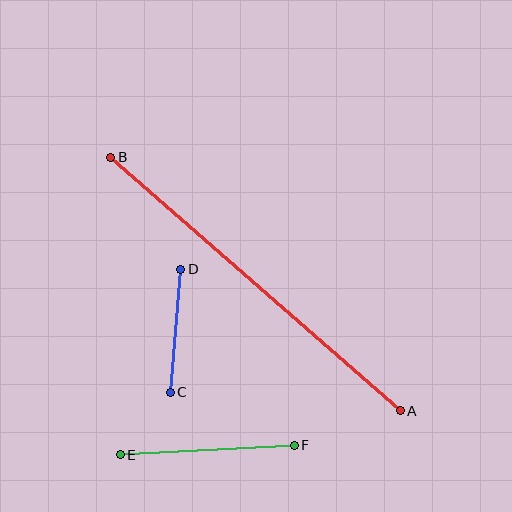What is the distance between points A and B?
The distance is approximately 385 pixels.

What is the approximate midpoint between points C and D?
The midpoint is at approximately (176, 331) pixels.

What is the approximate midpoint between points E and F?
The midpoint is at approximately (207, 450) pixels.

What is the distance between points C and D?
The distance is approximately 124 pixels.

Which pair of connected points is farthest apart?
Points A and B are farthest apart.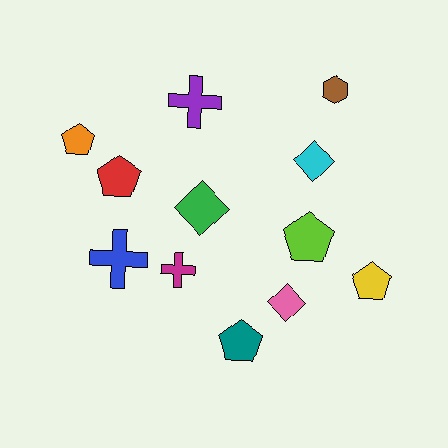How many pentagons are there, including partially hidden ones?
There are 5 pentagons.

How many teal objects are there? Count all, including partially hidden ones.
There is 1 teal object.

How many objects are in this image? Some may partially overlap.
There are 12 objects.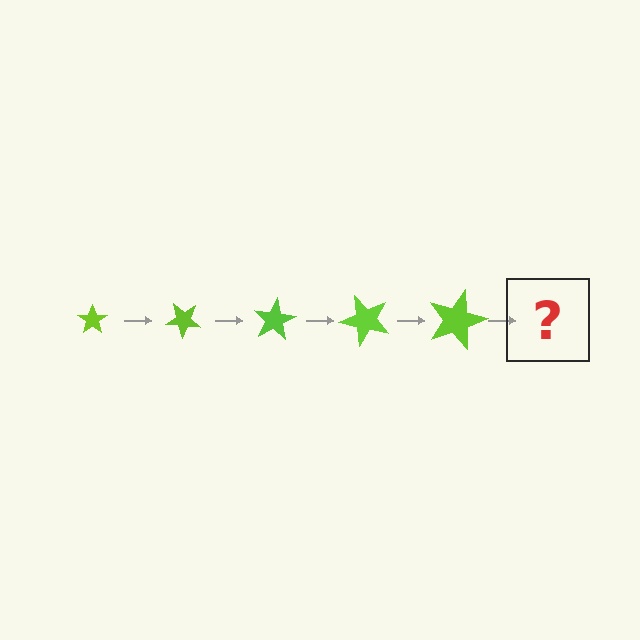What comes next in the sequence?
The next element should be a star, larger than the previous one and rotated 200 degrees from the start.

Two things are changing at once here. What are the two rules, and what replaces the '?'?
The two rules are that the star grows larger each step and it rotates 40 degrees each step. The '?' should be a star, larger than the previous one and rotated 200 degrees from the start.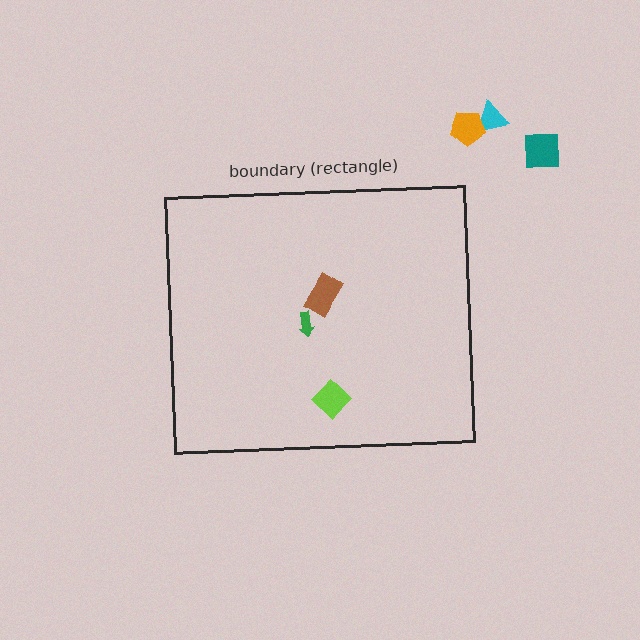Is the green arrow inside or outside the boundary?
Inside.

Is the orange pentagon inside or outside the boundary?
Outside.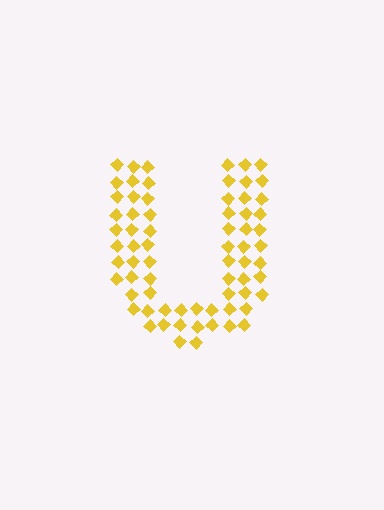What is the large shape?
The large shape is the letter U.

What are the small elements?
The small elements are diamonds.